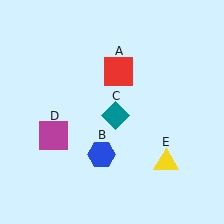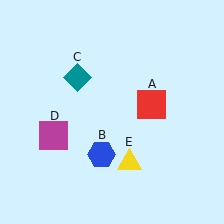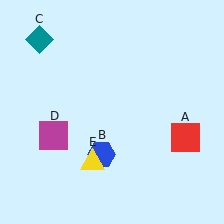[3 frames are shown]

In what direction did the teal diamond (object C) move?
The teal diamond (object C) moved up and to the left.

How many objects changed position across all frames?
3 objects changed position: red square (object A), teal diamond (object C), yellow triangle (object E).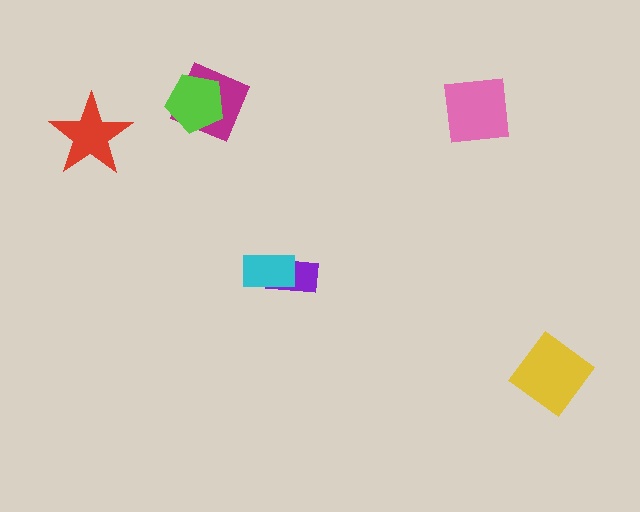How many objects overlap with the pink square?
0 objects overlap with the pink square.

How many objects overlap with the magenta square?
1 object overlaps with the magenta square.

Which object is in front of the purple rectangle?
The cyan rectangle is in front of the purple rectangle.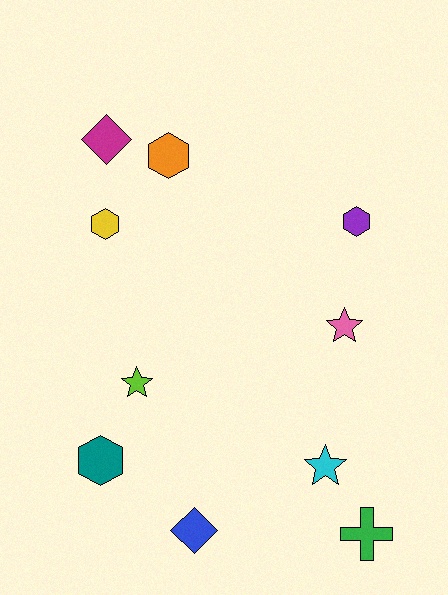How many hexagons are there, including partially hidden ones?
There are 4 hexagons.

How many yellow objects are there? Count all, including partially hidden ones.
There is 1 yellow object.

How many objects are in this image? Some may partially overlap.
There are 10 objects.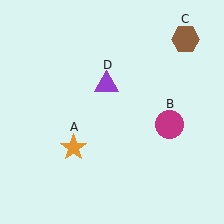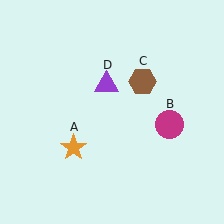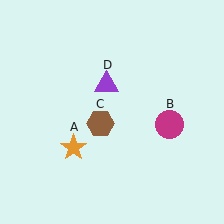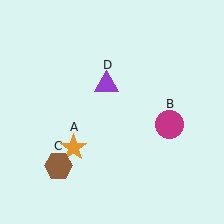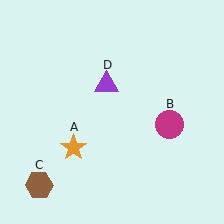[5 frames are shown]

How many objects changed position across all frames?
1 object changed position: brown hexagon (object C).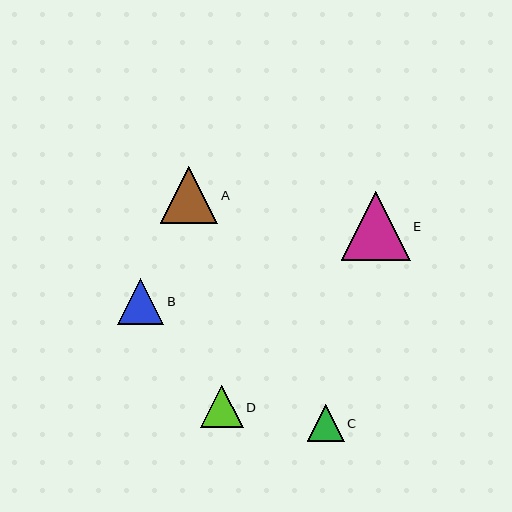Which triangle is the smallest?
Triangle C is the smallest with a size of approximately 37 pixels.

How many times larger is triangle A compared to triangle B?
Triangle A is approximately 1.2 times the size of triangle B.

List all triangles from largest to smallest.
From largest to smallest: E, A, B, D, C.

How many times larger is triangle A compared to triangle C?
Triangle A is approximately 1.5 times the size of triangle C.